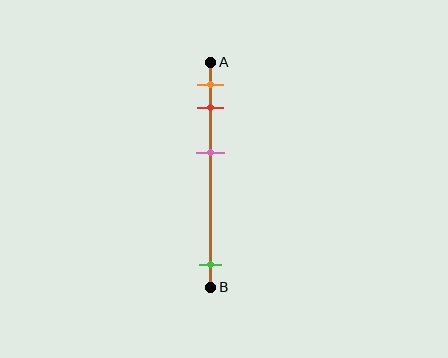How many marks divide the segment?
There are 4 marks dividing the segment.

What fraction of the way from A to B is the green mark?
The green mark is approximately 90% (0.9) of the way from A to B.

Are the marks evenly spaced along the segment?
No, the marks are not evenly spaced.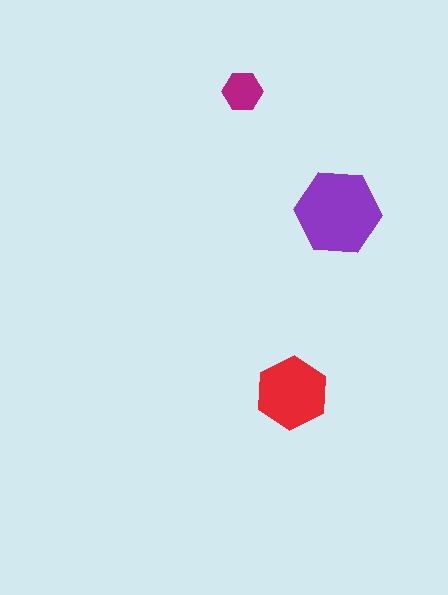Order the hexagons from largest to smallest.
the purple one, the red one, the magenta one.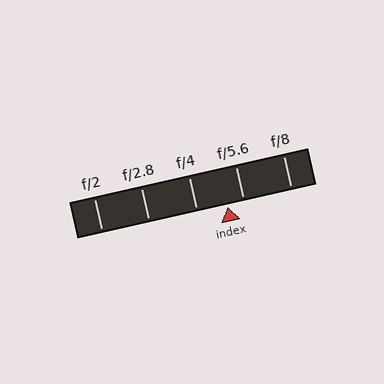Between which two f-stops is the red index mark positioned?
The index mark is between f/4 and f/5.6.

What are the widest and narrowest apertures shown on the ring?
The widest aperture shown is f/2 and the narrowest is f/8.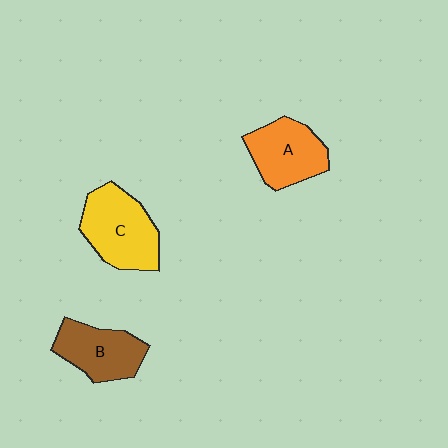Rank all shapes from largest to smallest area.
From largest to smallest: C (yellow), A (orange), B (brown).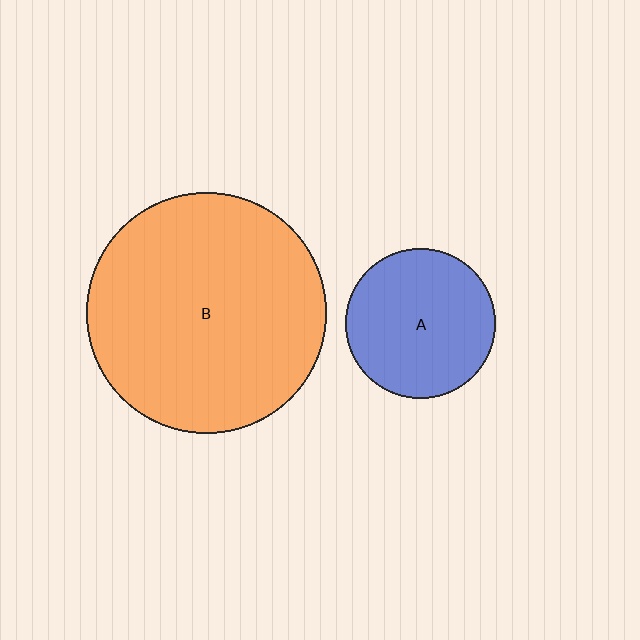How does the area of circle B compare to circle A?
Approximately 2.6 times.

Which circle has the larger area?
Circle B (orange).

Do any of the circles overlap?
No, none of the circles overlap.